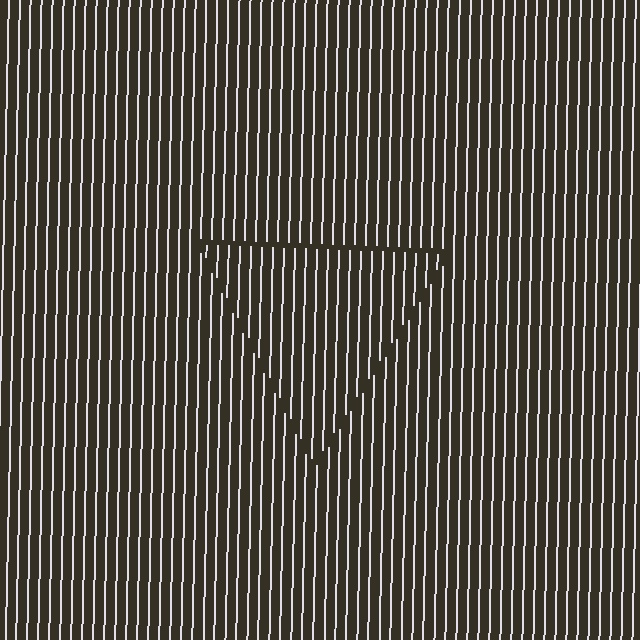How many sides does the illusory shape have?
3 sides — the line-ends trace a triangle.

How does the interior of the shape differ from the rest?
The interior of the shape contains the same grating, shifted by half a period — the contour is defined by the phase discontinuity where line-ends from the inner and outer gratings abut.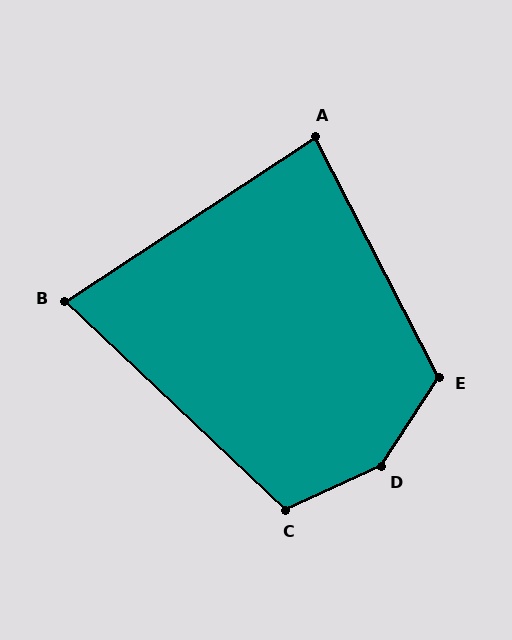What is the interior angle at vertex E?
Approximately 119 degrees (obtuse).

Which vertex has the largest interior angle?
D, at approximately 148 degrees.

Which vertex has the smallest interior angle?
B, at approximately 77 degrees.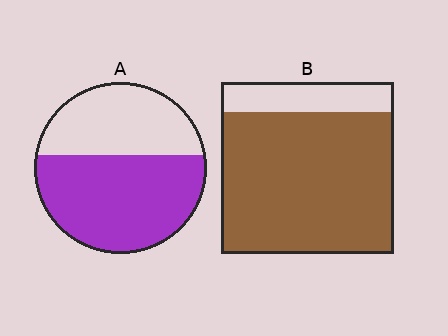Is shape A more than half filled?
Yes.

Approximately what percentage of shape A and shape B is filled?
A is approximately 60% and B is approximately 85%.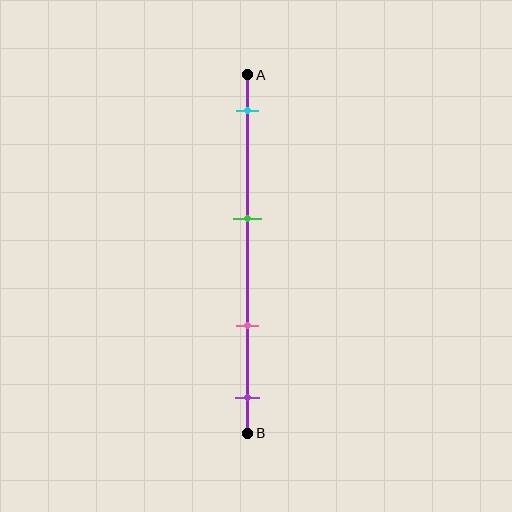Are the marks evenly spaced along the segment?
No, the marks are not evenly spaced.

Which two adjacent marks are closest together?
The pink and purple marks are the closest adjacent pair.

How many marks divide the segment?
There are 4 marks dividing the segment.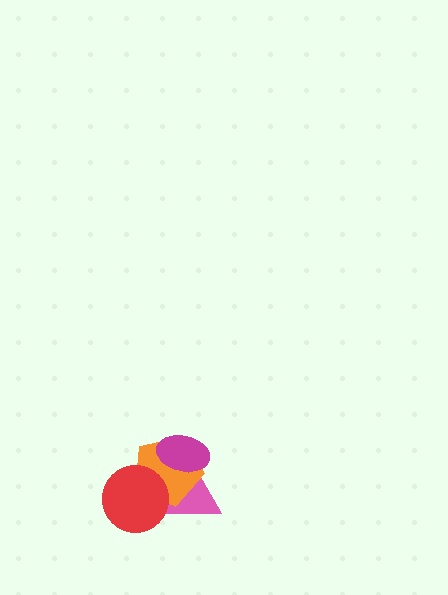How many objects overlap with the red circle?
2 objects overlap with the red circle.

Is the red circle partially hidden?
No, no other shape covers it.